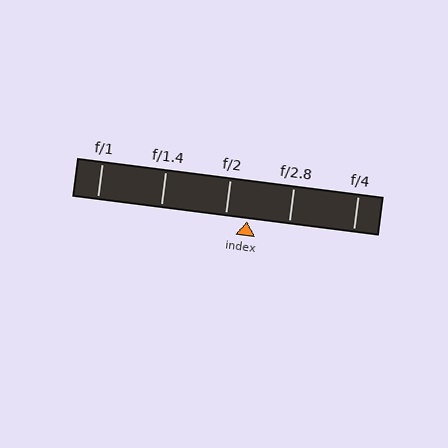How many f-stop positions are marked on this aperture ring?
There are 5 f-stop positions marked.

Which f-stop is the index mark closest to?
The index mark is closest to f/2.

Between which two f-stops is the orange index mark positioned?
The index mark is between f/2 and f/2.8.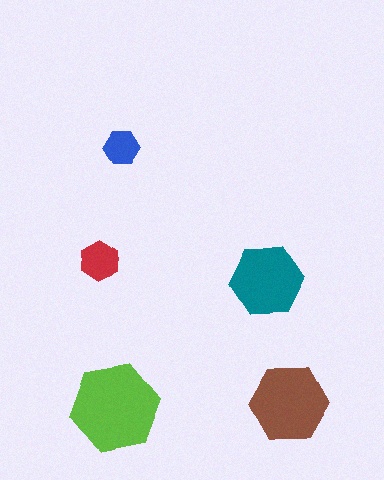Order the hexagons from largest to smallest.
the lime one, the brown one, the teal one, the red one, the blue one.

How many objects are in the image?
There are 5 objects in the image.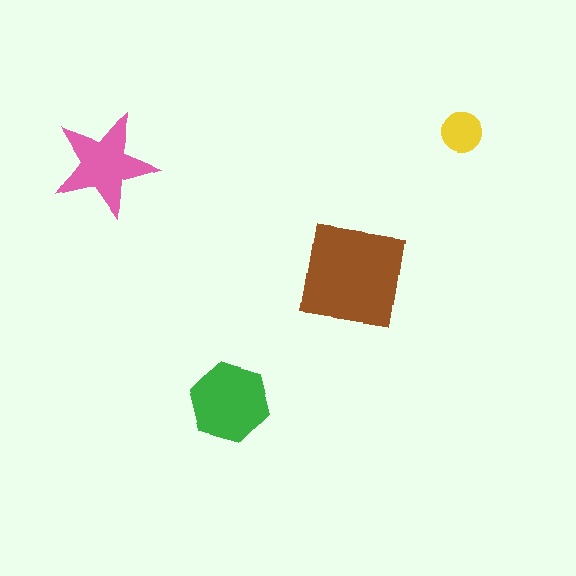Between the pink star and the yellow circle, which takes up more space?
The pink star.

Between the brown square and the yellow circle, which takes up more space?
The brown square.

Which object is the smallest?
The yellow circle.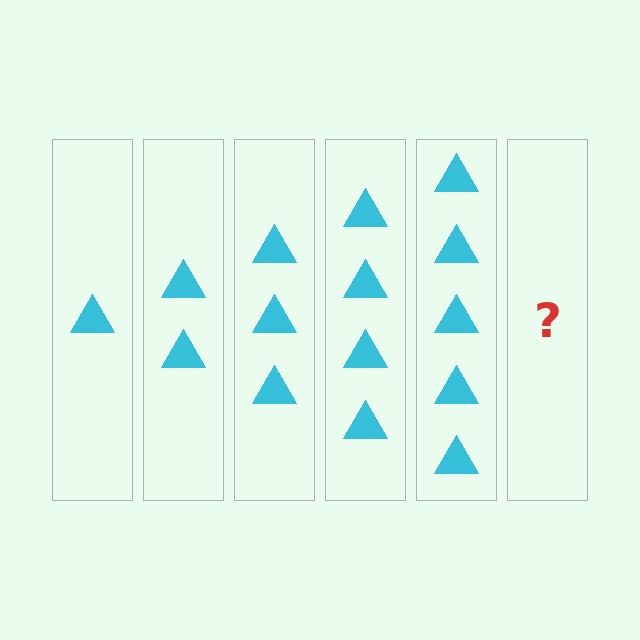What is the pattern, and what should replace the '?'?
The pattern is that each step adds one more triangle. The '?' should be 6 triangles.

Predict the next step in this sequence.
The next step is 6 triangles.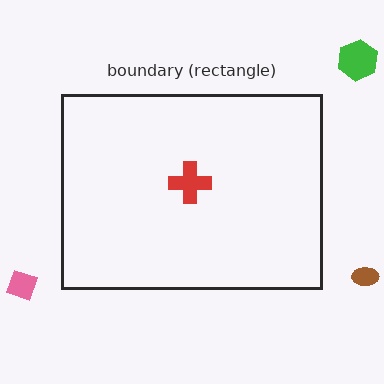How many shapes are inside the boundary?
1 inside, 3 outside.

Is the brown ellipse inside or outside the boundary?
Outside.